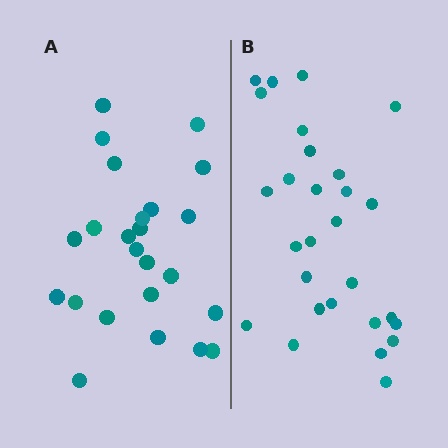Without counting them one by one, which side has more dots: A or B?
Region B (the right region) has more dots.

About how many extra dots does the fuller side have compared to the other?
Region B has about 4 more dots than region A.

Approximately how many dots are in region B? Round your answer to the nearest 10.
About 30 dots. (The exact count is 28, which rounds to 30.)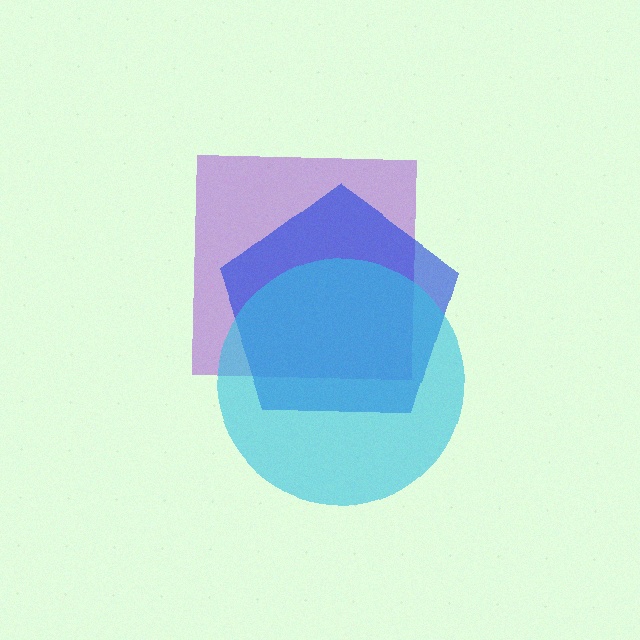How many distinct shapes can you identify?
There are 3 distinct shapes: a purple square, a blue pentagon, a cyan circle.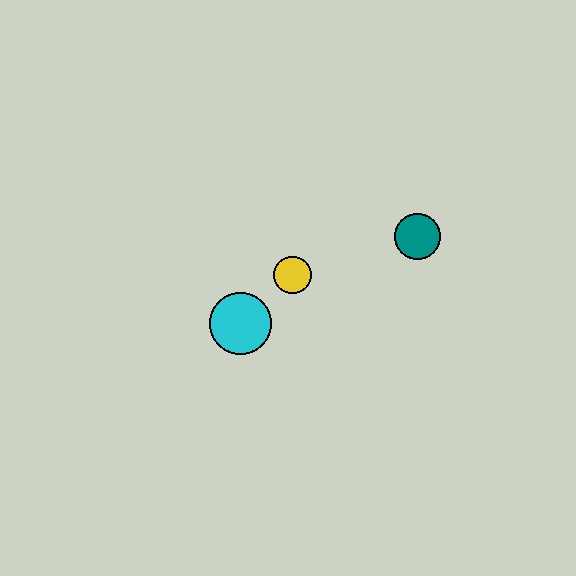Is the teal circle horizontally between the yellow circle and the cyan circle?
No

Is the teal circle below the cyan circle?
No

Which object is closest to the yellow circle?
The cyan circle is closest to the yellow circle.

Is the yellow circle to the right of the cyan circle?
Yes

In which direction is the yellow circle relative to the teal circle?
The yellow circle is to the left of the teal circle.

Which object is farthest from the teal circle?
The cyan circle is farthest from the teal circle.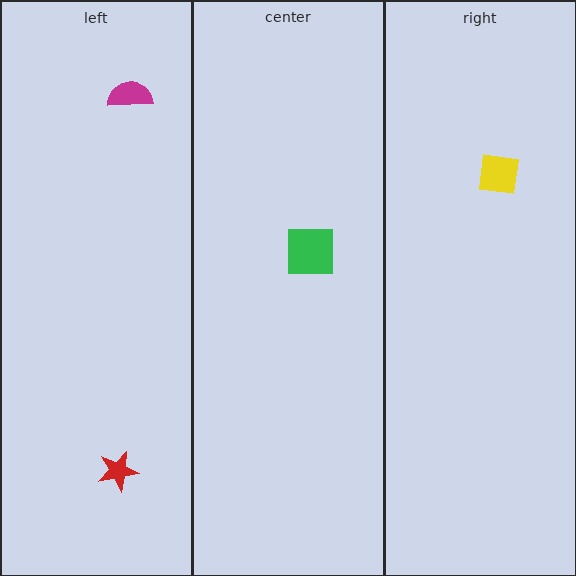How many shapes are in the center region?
1.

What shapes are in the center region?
The green square.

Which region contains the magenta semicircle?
The left region.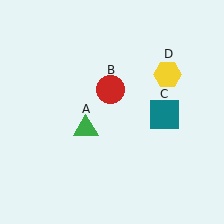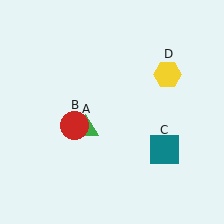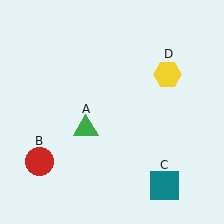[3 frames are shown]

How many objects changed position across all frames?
2 objects changed position: red circle (object B), teal square (object C).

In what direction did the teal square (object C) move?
The teal square (object C) moved down.